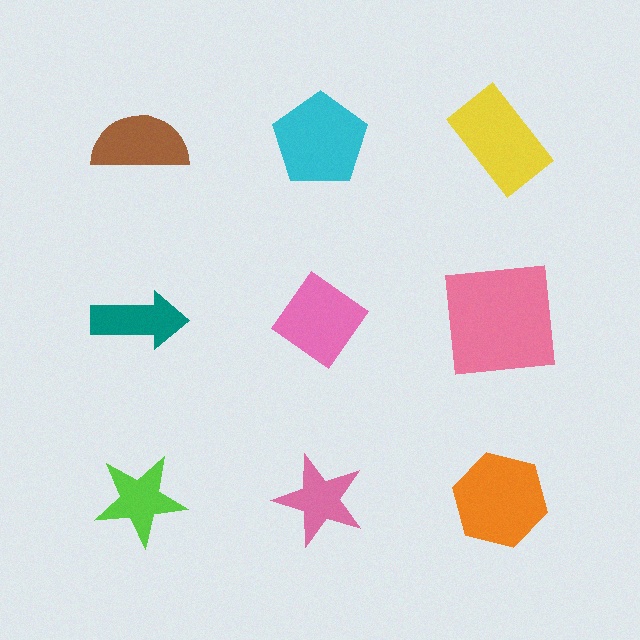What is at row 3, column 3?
An orange hexagon.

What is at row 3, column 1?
A lime star.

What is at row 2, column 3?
A pink square.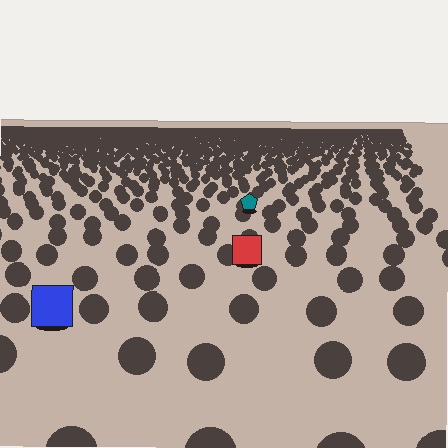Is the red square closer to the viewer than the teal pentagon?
Yes. The red square is closer — you can tell from the texture gradient: the ground texture is coarser near it.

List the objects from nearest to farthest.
From nearest to farthest: the blue square, the red square, the teal pentagon.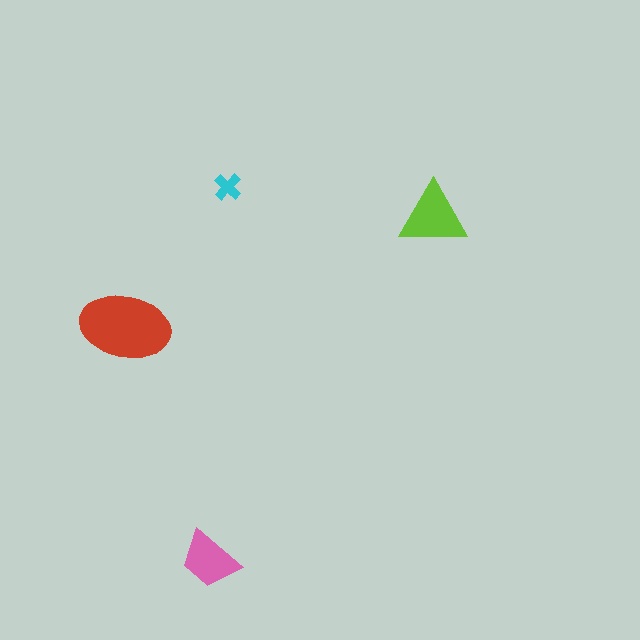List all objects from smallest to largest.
The cyan cross, the pink trapezoid, the lime triangle, the red ellipse.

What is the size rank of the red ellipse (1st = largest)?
1st.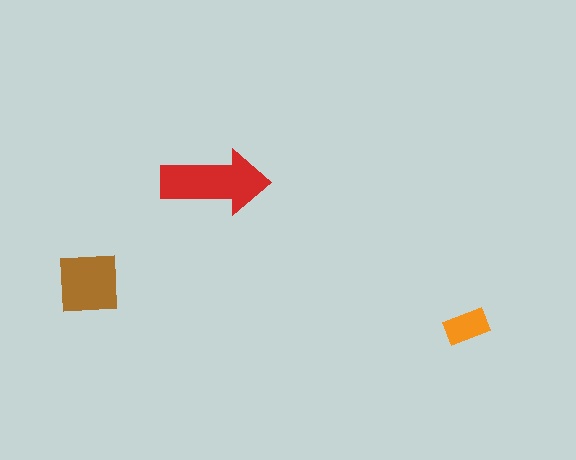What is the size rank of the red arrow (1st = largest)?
1st.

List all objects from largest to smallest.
The red arrow, the brown square, the orange rectangle.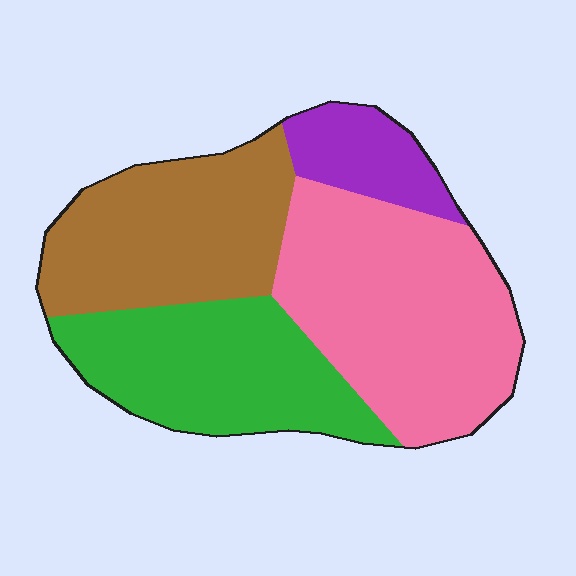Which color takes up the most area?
Pink, at roughly 35%.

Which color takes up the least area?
Purple, at roughly 10%.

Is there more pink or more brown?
Pink.